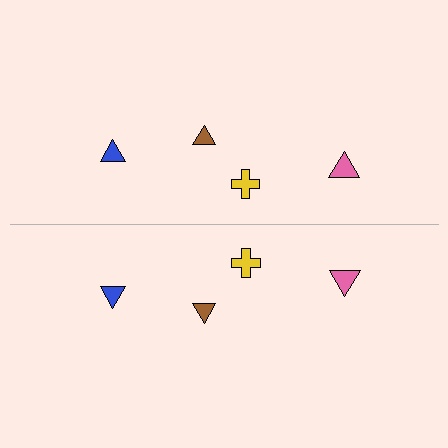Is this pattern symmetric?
Yes, this pattern has bilateral (reflection) symmetry.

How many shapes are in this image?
There are 8 shapes in this image.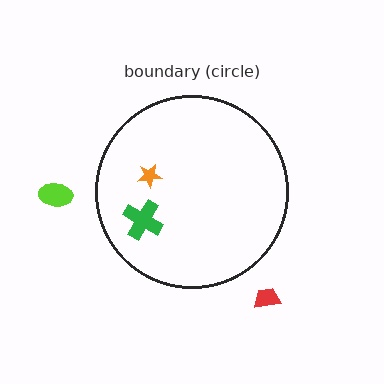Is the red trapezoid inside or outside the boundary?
Outside.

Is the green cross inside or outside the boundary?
Inside.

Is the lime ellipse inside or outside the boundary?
Outside.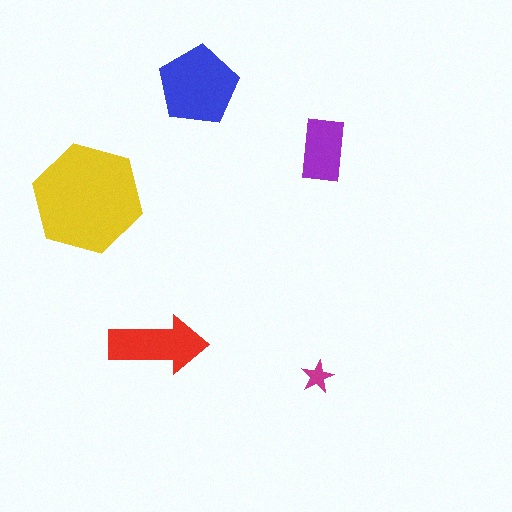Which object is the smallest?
The magenta star.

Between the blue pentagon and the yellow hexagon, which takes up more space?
The yellow hexagon.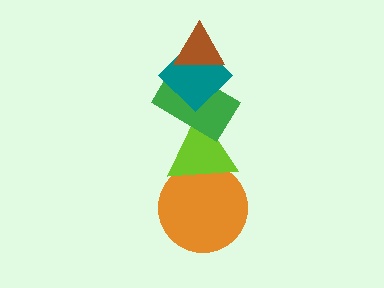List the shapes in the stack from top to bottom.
From top to bottom: the brown triangle, the teal diamond, the green rectangle, the lime triangle, the orange circle.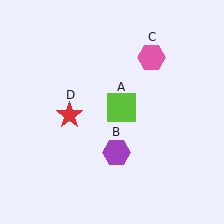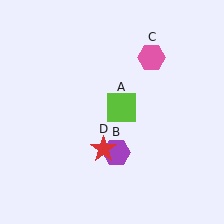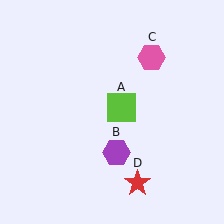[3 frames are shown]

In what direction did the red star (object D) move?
The red star (object D) moved down and to the right.